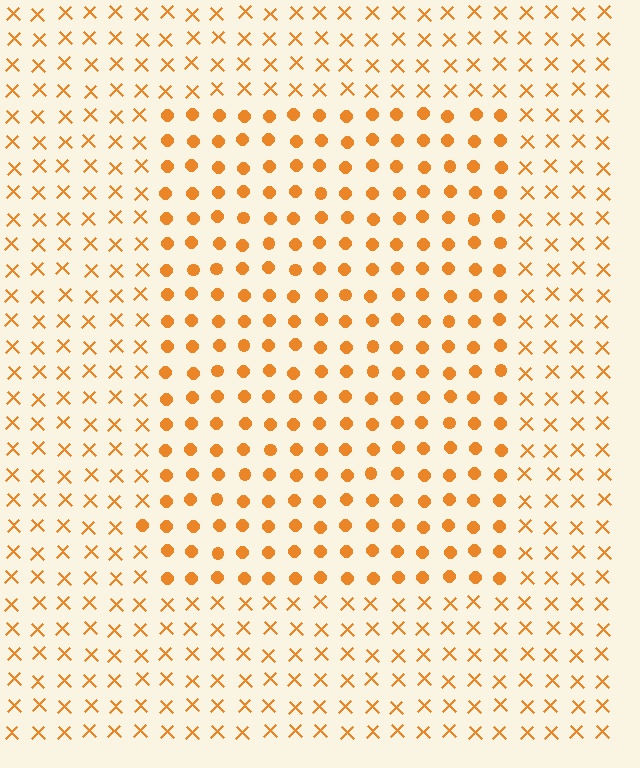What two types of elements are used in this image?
The image uses circles inside the rectangle region and X marks outside it.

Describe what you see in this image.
The image is filled with small orange elements arranged in a uniform grid. A rectangle-shaped region contains circles, while the surrounding area contains X marks. The boundary is defined purely by the change in element shape.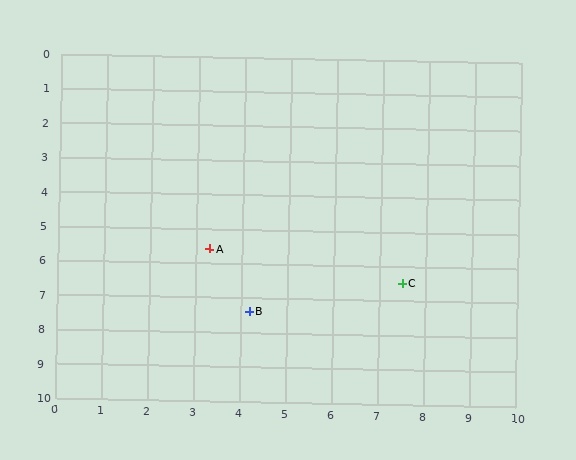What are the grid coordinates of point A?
Point A is at approximately (3.3, 5.6).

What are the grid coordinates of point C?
Point C is at approximately (7.5, 6.5).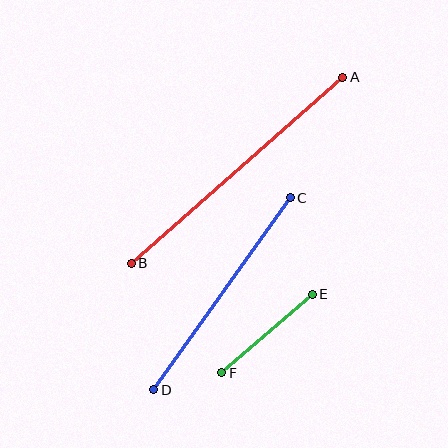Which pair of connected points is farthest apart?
Points A and B are farthest apart.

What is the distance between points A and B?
The distance is approximately 282 pixels.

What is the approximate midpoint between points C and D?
The midpoint is at approximately (222, 294) pixels.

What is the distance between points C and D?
The distance is approximately 236 pixels.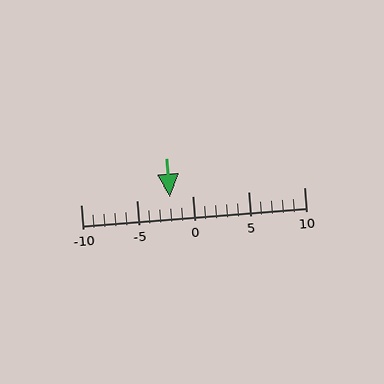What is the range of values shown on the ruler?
The ruler shows values from -10 to 10.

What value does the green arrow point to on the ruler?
The green arrow points to approximately -2.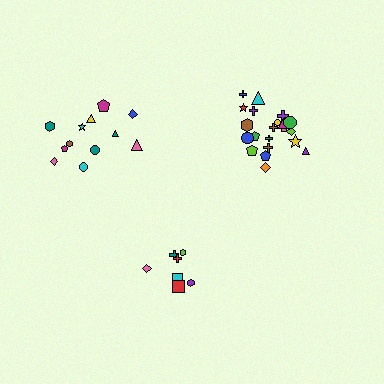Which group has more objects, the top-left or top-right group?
The top-right group.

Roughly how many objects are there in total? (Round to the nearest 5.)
Roughly 40 objects in total.